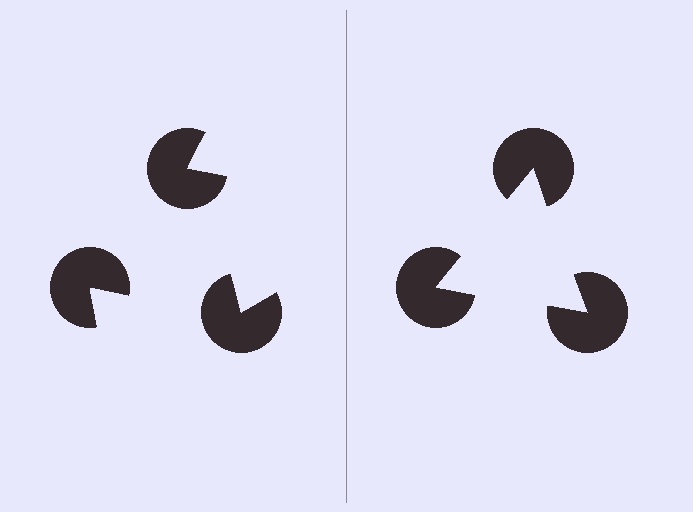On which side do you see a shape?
An illusory triangle appears on the right side. On the left side the wedge cuts are rotated, so no coherent shape forms.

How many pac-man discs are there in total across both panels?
6 — 3 on each side.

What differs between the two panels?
The pac-man discs are positioned identically on both sides; only the wedge orientations differ. On the right they align to a triangle; on the left they are misaligned.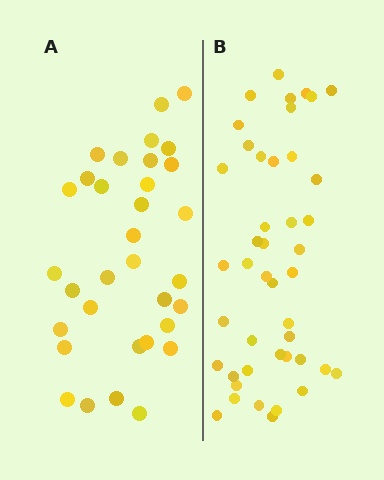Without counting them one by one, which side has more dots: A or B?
Region B (the right region) has more dots.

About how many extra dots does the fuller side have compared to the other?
Region B has roughly 12 or so more dots than region A.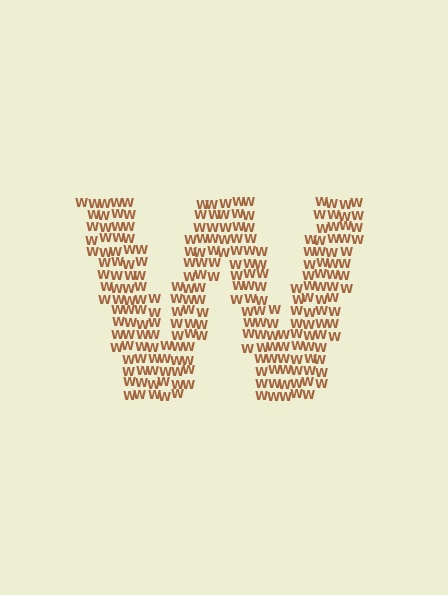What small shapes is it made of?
It is made of small letter W's.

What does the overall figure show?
The overall figure shows the letter W.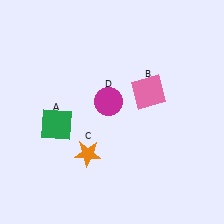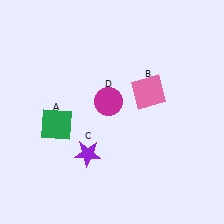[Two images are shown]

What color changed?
The star (C) changed from orange in Image 1 to purple in Image 2.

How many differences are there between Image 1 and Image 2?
There is 1 difference between the two images.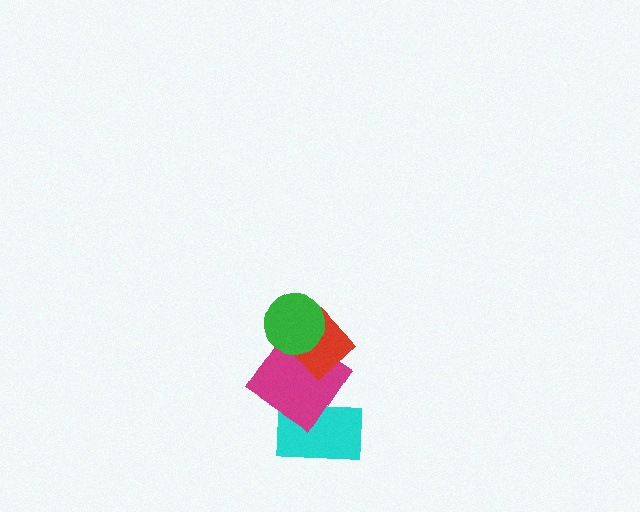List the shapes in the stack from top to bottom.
From top to bottom: the green circle, the red diamond, the magenta diamond, the cyan rectangle.